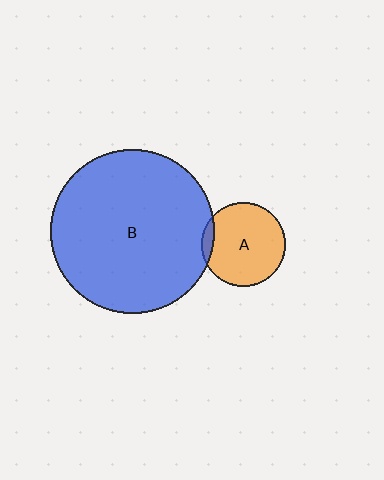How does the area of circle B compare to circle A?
Approximately 3.7 times.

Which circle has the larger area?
Circle B (blue).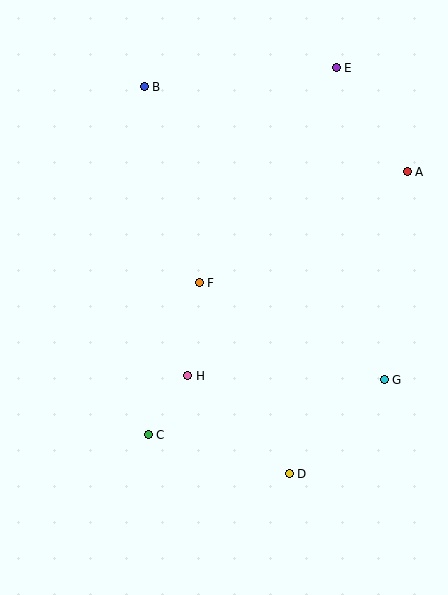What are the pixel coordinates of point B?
Point B is at (144, 87).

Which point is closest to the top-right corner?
Point E is closest to the top-right corner.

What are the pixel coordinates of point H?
Point H is at (188, 376).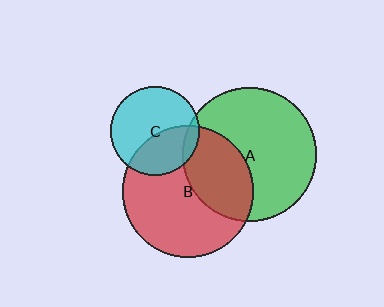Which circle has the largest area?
Circle A (green).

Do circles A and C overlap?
Yes.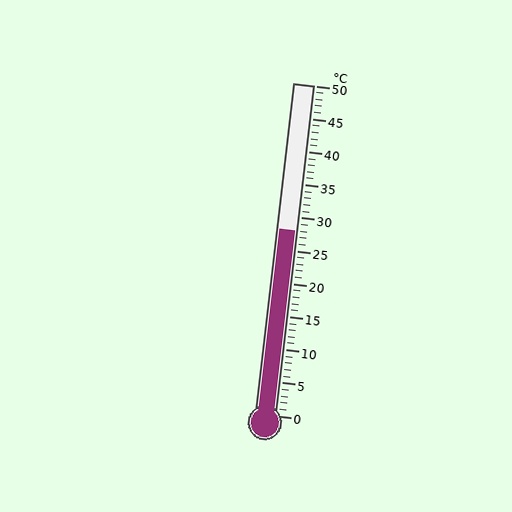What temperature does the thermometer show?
The thermometer shows approximately 28°C.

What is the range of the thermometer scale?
The thermometer scale ranges from 0°C to 50°C.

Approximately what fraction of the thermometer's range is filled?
The thermometer is filled to approximately 55% of its range.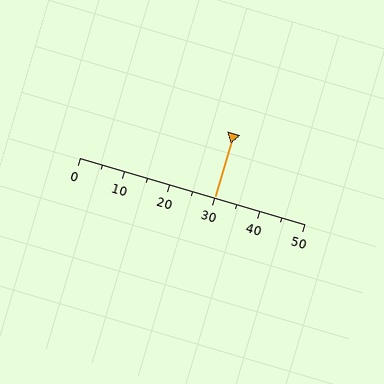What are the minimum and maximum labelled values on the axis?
The axis runs from 0 to 50.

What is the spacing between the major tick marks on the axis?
The major ticks are spaced 10 apart.